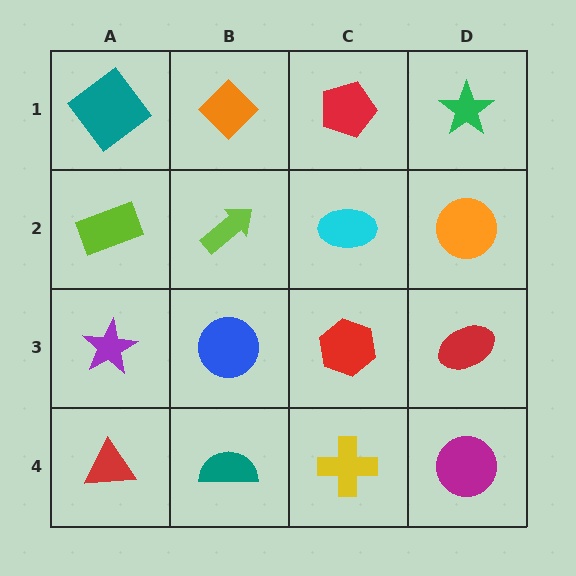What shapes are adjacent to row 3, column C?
A cyan ellipse (row 2, column C), a yellow cross (row 4, column C), a blue circle (row 3, column B), a red ellipse (row 3, column D).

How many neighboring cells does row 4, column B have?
3.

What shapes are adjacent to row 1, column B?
A lime arrow (row 2, column B), a teal diamond (row 1, column A), a red pentagon (row 1, column C).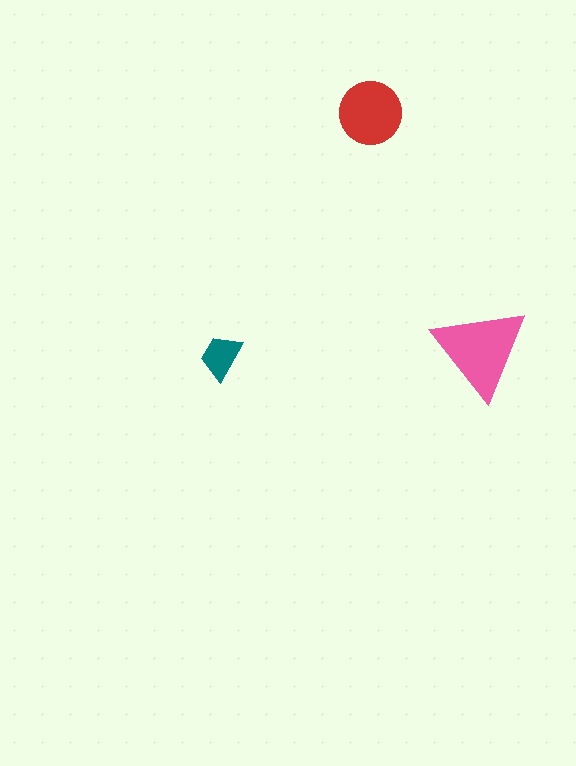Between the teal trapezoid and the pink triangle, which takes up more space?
The pink triangle.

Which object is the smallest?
The teal trapezoid.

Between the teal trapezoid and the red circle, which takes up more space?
The red circle.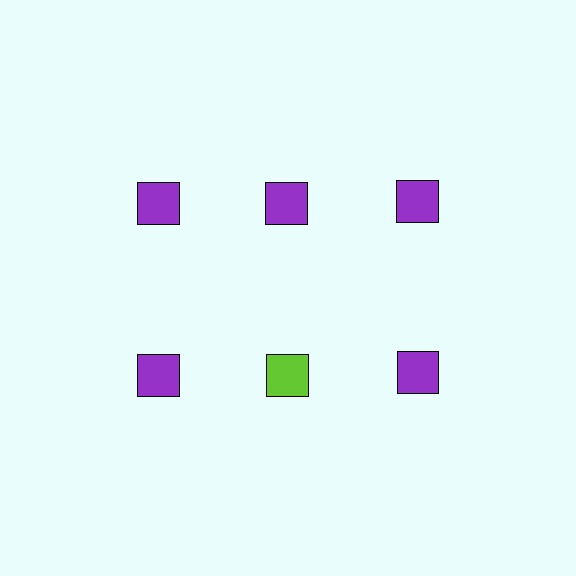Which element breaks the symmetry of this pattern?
The lime square in the second row, second from left column breaks the symmetry. All other shapes are purple squares.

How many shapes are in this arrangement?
There are 6 shapes arranged in a grid pattern.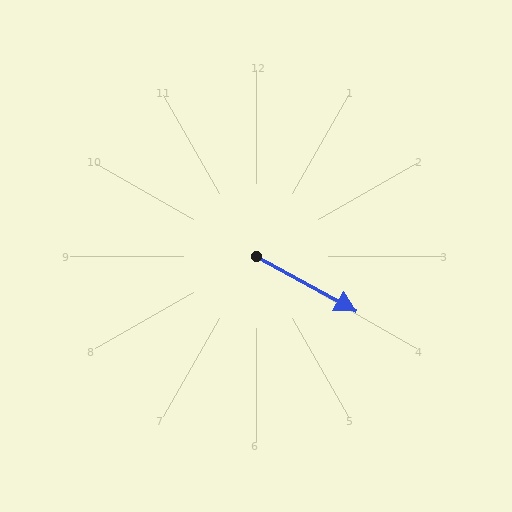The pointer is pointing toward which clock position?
Roughly 4 o'clock.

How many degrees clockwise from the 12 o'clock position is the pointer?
Approximately 119 degrees.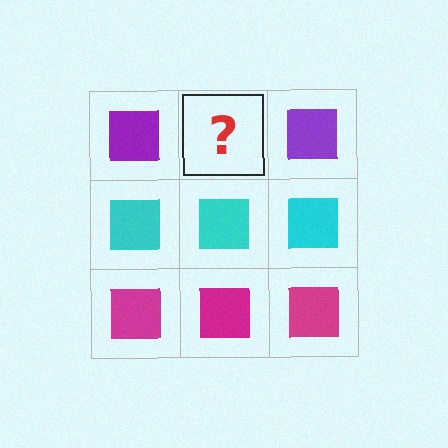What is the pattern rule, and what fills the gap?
The rule is that each row has a consistent color. The gap should be filled with a purple square.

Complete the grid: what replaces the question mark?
The question mark should be replaced with a purple square.